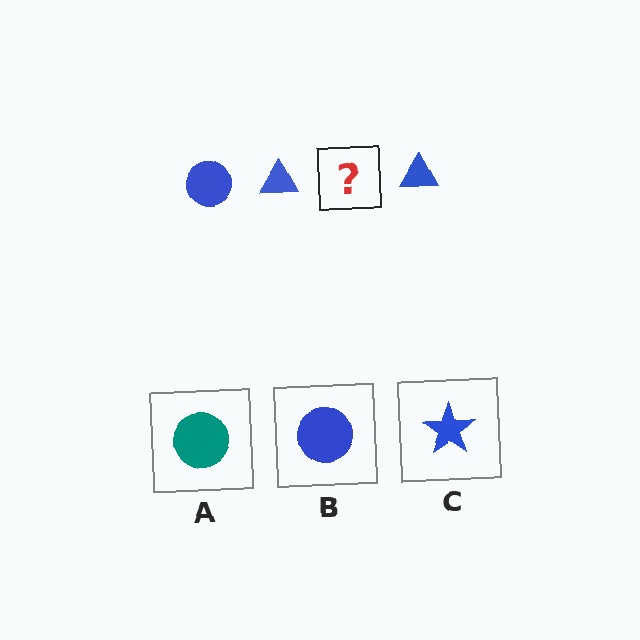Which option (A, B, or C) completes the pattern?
B.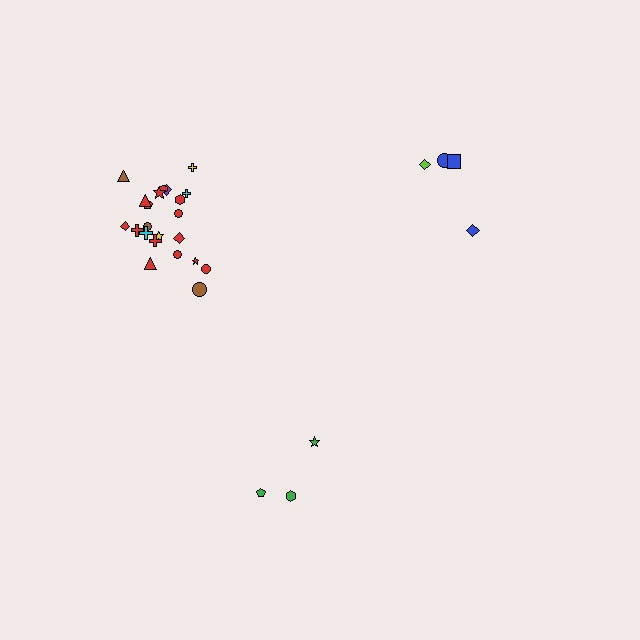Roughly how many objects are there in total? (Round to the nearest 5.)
Roughly 30 objects in total.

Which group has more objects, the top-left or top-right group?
The top-left group.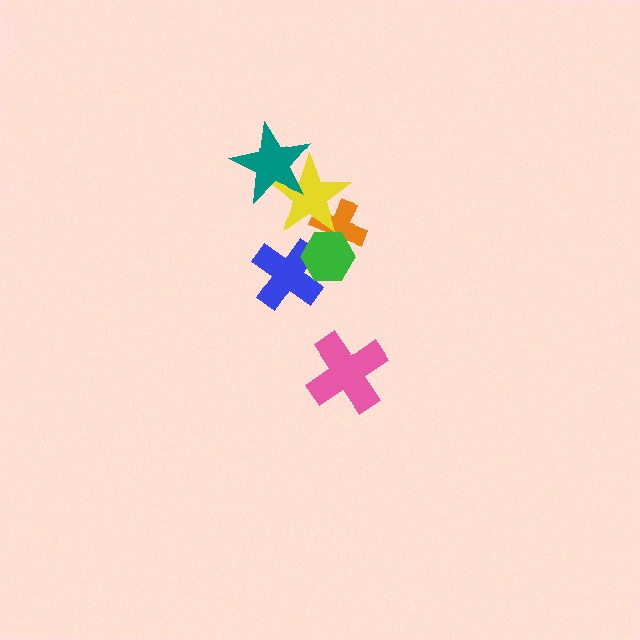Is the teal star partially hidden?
No, no other shape covers it.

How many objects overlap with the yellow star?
3 objects overlap with the yellow star.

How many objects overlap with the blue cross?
1 object overlaps with the blue cross.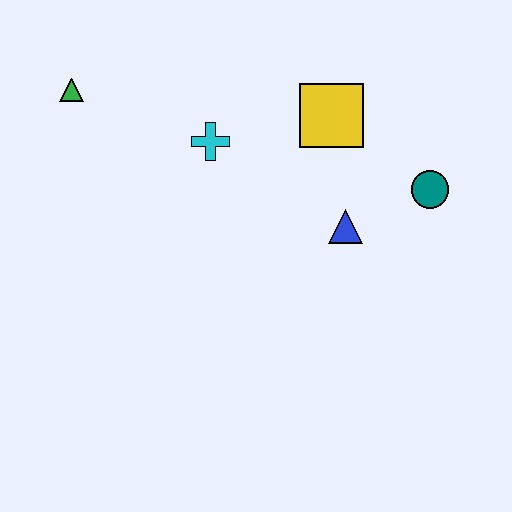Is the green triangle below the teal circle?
No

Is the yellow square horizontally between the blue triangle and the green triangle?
Yes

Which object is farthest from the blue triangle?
The green triangle is farthest from the blue triangle.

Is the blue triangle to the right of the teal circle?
No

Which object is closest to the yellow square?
The blue triangle is closest to the yellow square.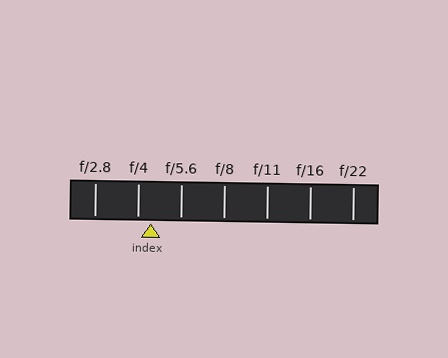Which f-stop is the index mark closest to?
The index mark is closest to f/4.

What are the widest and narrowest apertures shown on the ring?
The widest aperture shown is f/2.8 and the narrowest is f/22.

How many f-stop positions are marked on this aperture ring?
There are 7 f-stop positions marked.